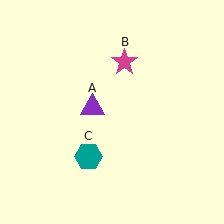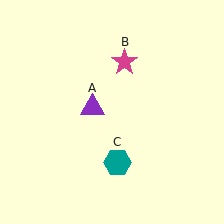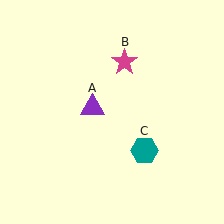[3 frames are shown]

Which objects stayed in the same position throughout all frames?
Purple triangle (object A) and magenta star (object B) remained stationary.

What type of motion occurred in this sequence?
The teal hexagon (object C) rotated counterclockwise around the center of the scene.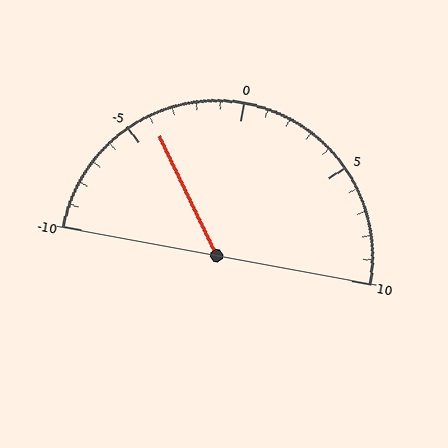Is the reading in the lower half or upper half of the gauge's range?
The reading is in the lower half of the range (-10 to 10).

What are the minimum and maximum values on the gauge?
The gauge ranges from -10 to 10.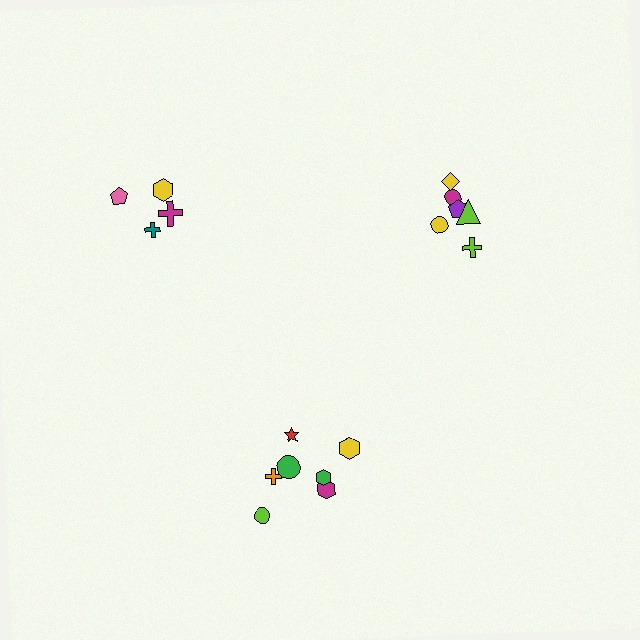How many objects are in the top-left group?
There are 4 objects.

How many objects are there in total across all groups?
There are 17 objects.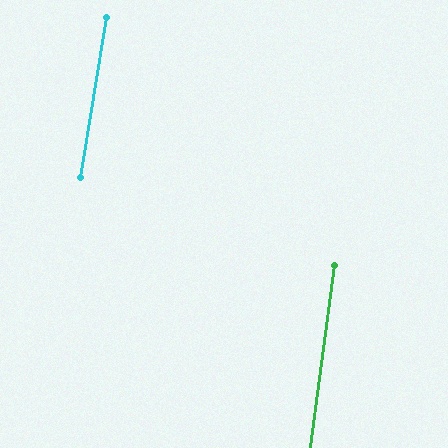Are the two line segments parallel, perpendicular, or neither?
Parallel — their directions differ by only 1.4°.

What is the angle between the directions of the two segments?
Approximately 1 degree.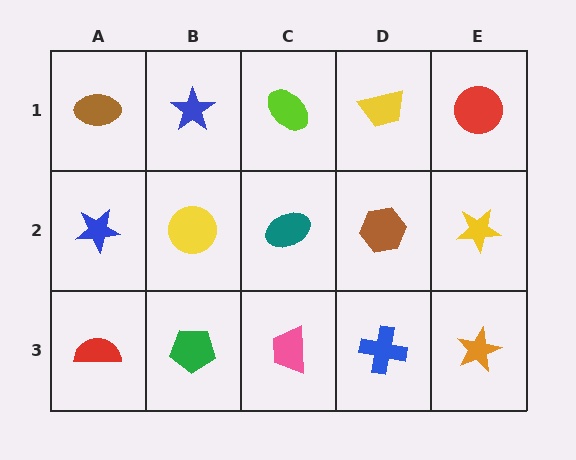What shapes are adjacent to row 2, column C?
A lime ellipse (row 1, column C), a pink trapezoid (row 3, column C), a yellow circle (row 2, column B), a brown hexagon (row 2, column D).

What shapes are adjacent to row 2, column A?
A brown ellipse (row 1, column A), a red semicircle (row 3, column A), a yellow circle (row 2, column B).